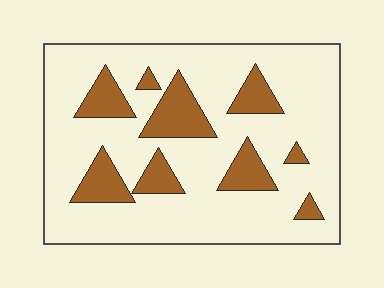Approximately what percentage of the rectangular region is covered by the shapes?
Approximately 20%.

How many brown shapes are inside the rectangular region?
9.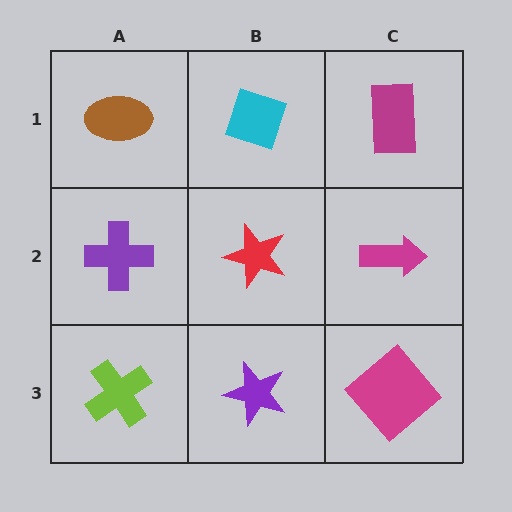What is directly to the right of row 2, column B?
A magenta arrow.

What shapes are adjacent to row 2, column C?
A magenta rectangle (row 1, column C), a magenta diamond (row 3, column C), a red star (row 2, column B).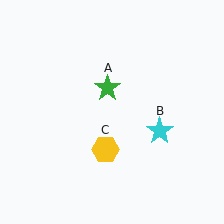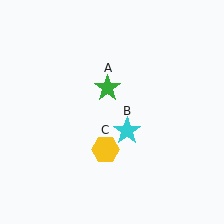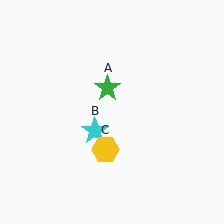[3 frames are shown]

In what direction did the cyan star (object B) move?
The cyan star (object B) moved left.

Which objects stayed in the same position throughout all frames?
Green star (object A) and yellow hexagon (object C) remained stationary.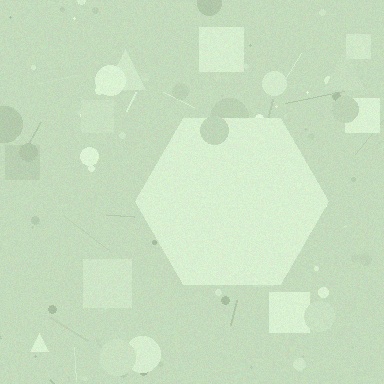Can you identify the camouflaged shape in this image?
The camouflaged shape is a hexagon.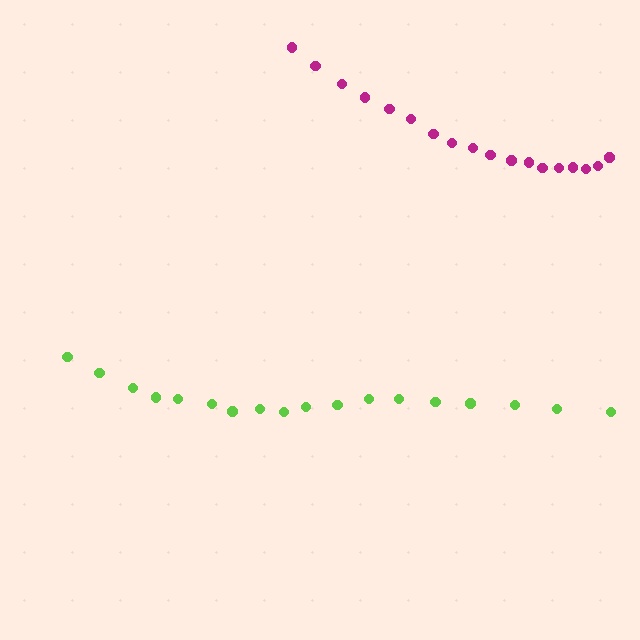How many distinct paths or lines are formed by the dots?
There are 2 distinct paths.